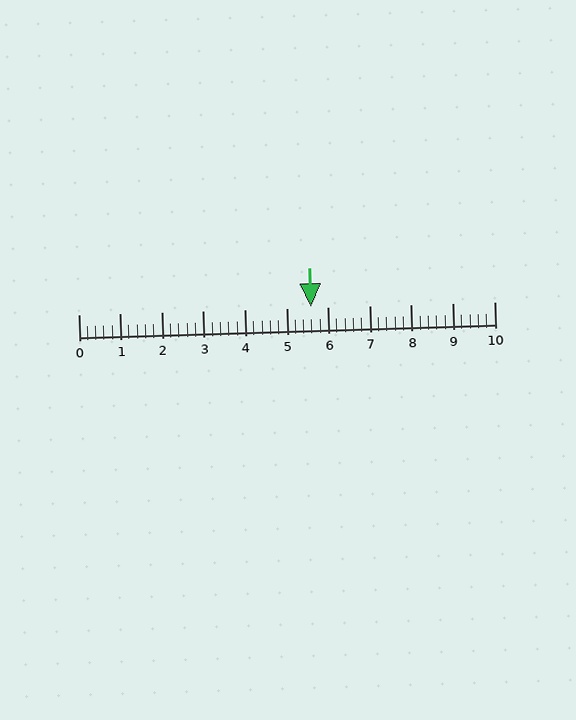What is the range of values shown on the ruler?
The ruler shows values from 0 to 10.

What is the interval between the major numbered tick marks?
The major tick marks are spaced 1 units apart.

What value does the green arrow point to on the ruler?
The green arrow points to approximately 5.6.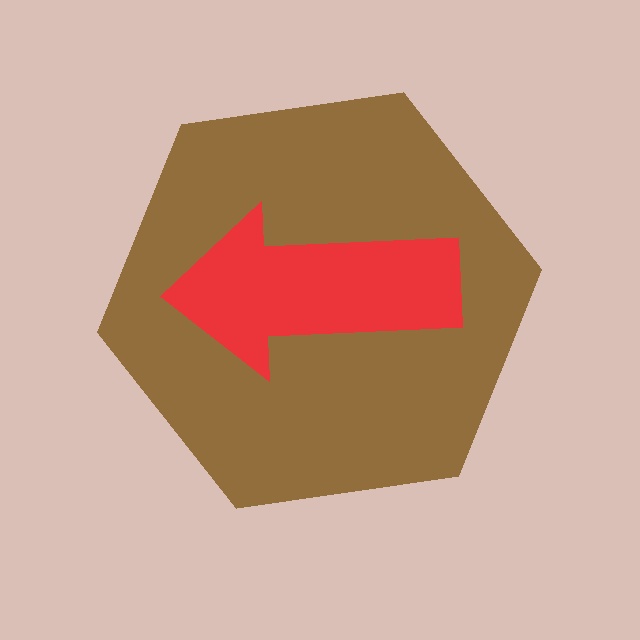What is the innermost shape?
The red arrow.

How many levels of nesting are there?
2.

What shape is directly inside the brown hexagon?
The red arrow.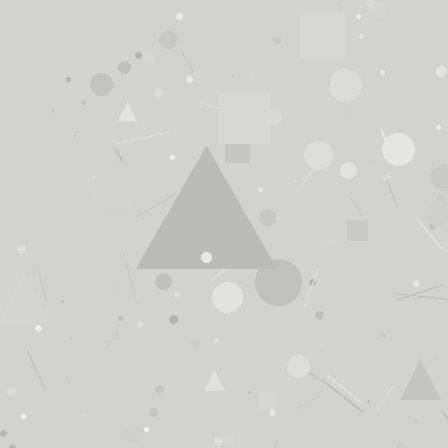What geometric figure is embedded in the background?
A triangle is embedded in the background.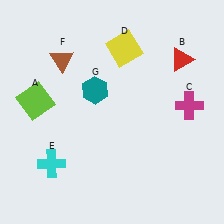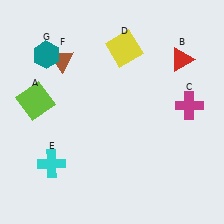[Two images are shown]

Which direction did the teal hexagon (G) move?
The teal hexagon (G) moved left.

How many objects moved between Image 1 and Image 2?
1 object moved between the two images.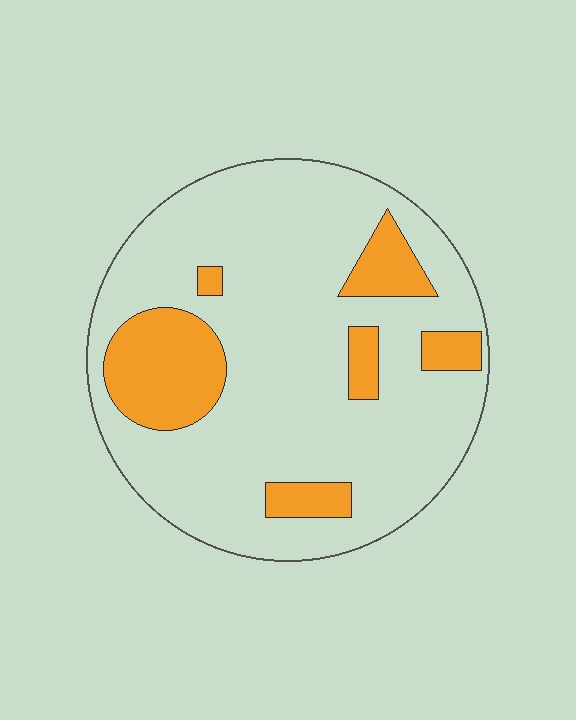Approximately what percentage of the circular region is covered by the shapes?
Approximately 20%.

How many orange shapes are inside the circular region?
6.